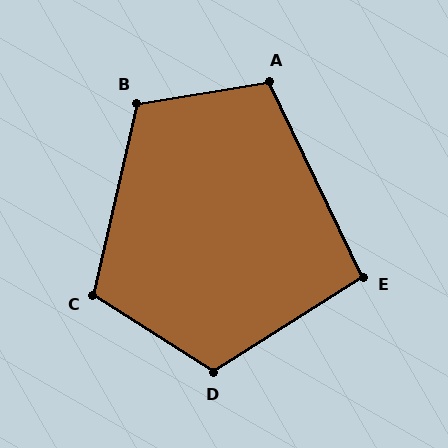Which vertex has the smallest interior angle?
E, at approximately 97 degrees.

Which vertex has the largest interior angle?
D, at approximately 115 degrees.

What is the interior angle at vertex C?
Approximately 110 degrees (obtuse).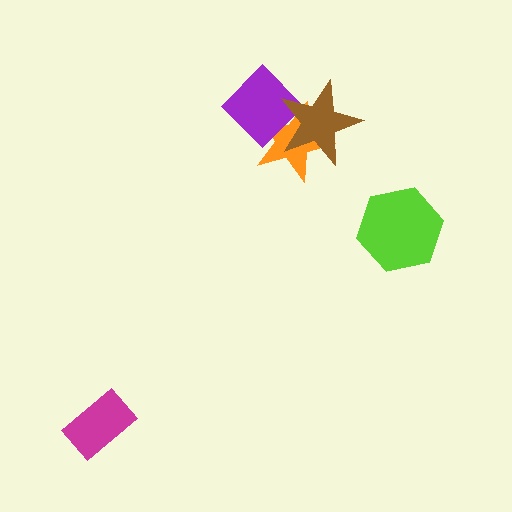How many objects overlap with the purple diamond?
2 objects overlap with the purple diamond.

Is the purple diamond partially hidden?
Yes, it is partially covered by another shape.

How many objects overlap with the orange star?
2 objects overlap with the orange star.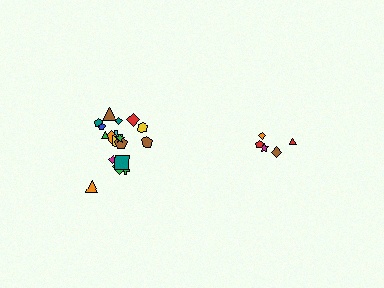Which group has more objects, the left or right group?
The left group.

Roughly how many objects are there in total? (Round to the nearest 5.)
Roughly 25 objects in total.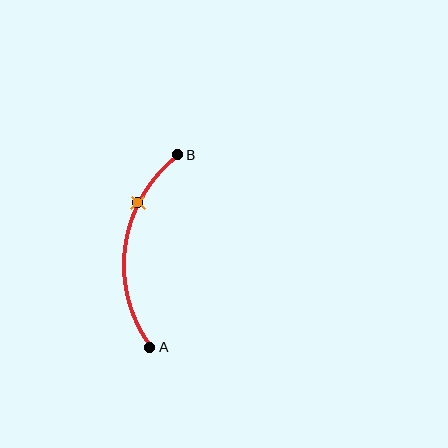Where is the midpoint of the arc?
The arc midpoint is the point on the curve farthest from the straight line joining A and B. It sits to the left of that line.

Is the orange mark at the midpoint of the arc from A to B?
No. The orange mark lies on the arc but is closer to endpoint B. The arc midpoint would be at the point on the curve equidistant along the arc from both A and B.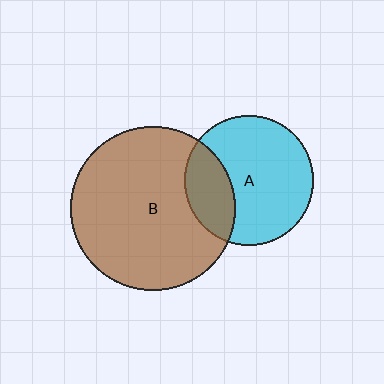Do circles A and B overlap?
Yes.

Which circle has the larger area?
Circle B (brown).